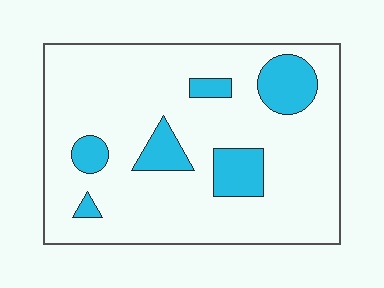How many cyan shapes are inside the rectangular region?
6.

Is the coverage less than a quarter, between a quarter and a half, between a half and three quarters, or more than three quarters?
Less than a quarter.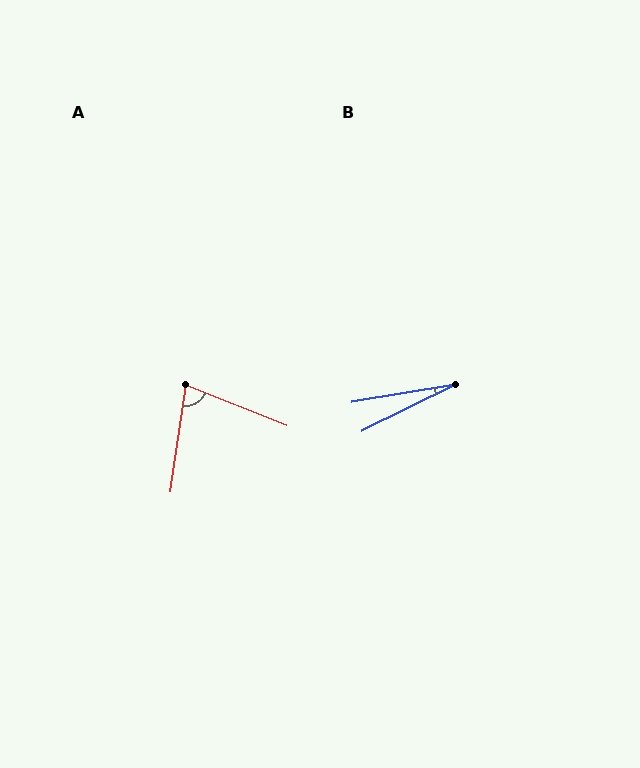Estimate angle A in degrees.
Approximately 76 degrees.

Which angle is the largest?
A, at approximately 76 degrees.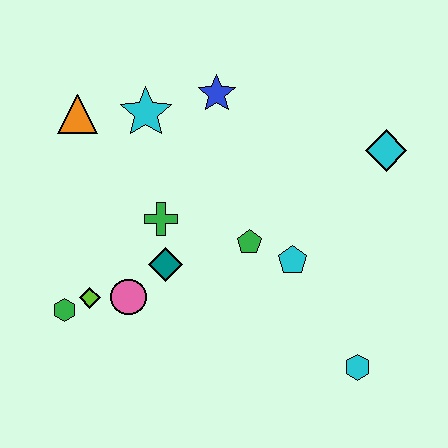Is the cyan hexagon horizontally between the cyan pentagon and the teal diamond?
No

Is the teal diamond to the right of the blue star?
No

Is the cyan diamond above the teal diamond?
Yes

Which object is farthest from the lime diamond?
The cyan diamond is farthest from the lime diamond.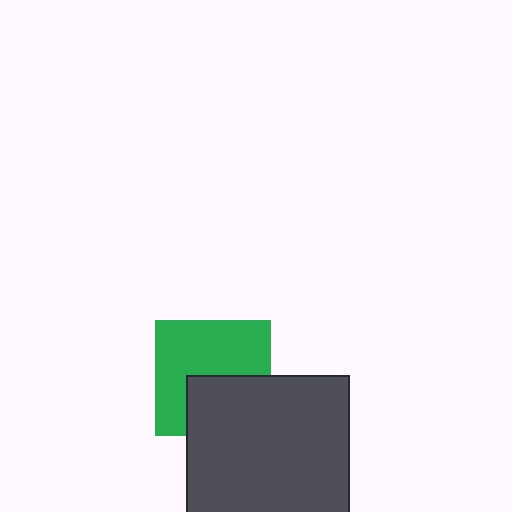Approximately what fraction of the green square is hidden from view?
Roughly 38% of the green square is hidden behind the dark gray rectangle.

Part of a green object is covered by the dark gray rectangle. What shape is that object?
It is a square.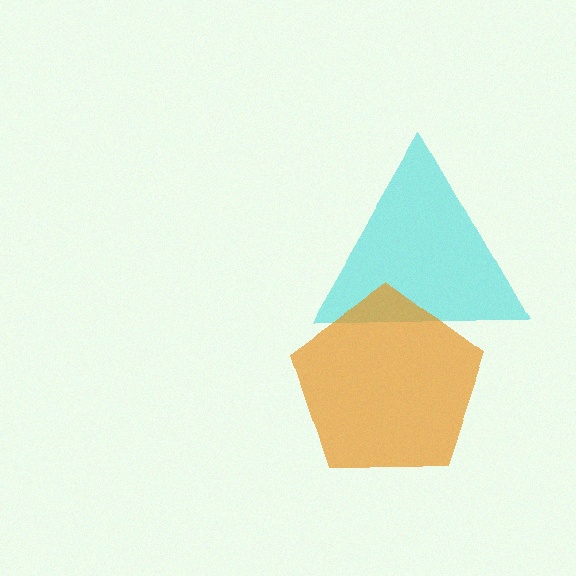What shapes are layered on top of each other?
The layered shapes are: a cyan triangle, an orange pentagon.